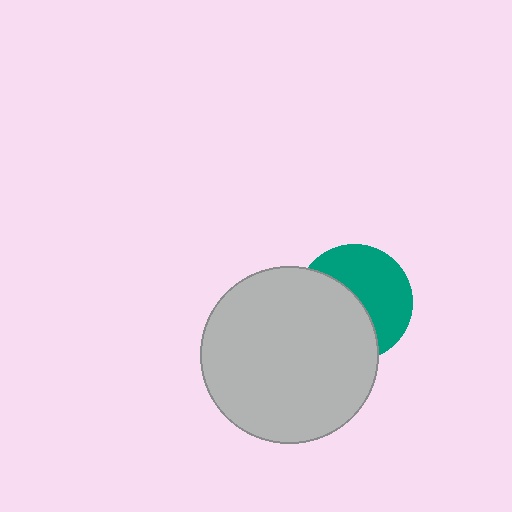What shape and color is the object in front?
The object in front is a light gray circle.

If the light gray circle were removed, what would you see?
You would see the complete teal circle.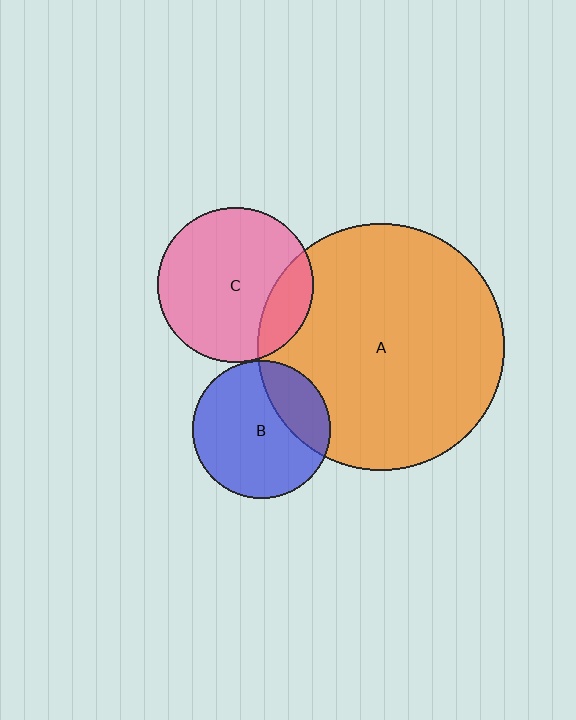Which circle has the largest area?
Circle A (orange).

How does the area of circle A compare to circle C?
Approximately 2.5 times.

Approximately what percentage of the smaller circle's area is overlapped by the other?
Approximately 20%.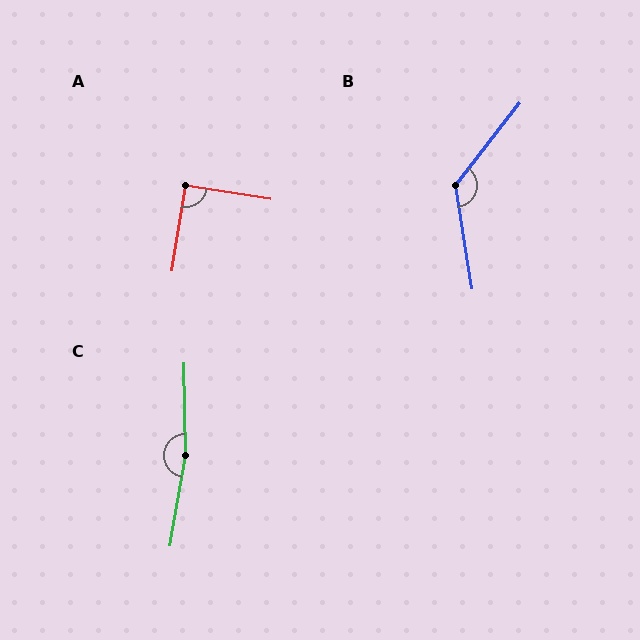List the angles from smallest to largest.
A (90°), B (133°), C (169°).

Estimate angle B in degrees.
Approximately 133 degrees.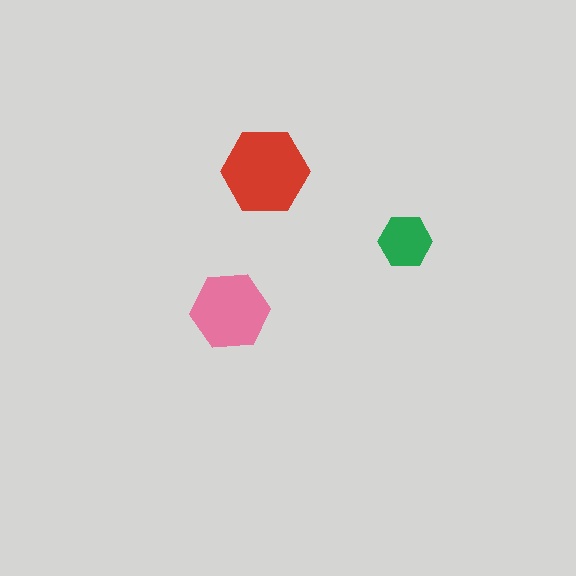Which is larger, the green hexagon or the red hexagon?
The red one.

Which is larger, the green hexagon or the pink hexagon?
The pink one.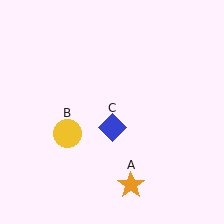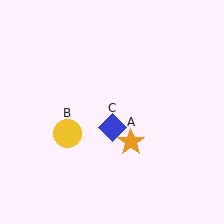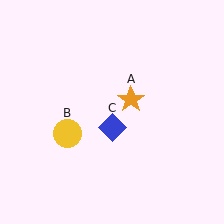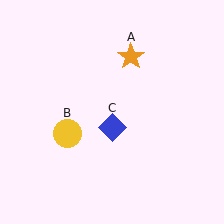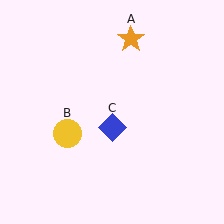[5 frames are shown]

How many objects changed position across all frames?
1 object changed position: orange star (object A).